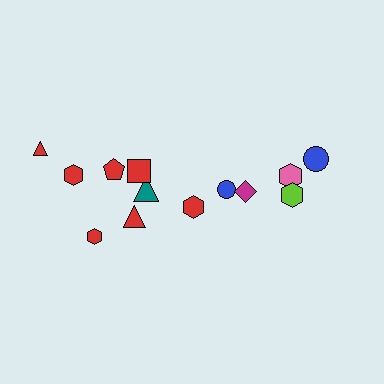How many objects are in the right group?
There are 5 objects.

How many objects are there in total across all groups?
There are 13 objects.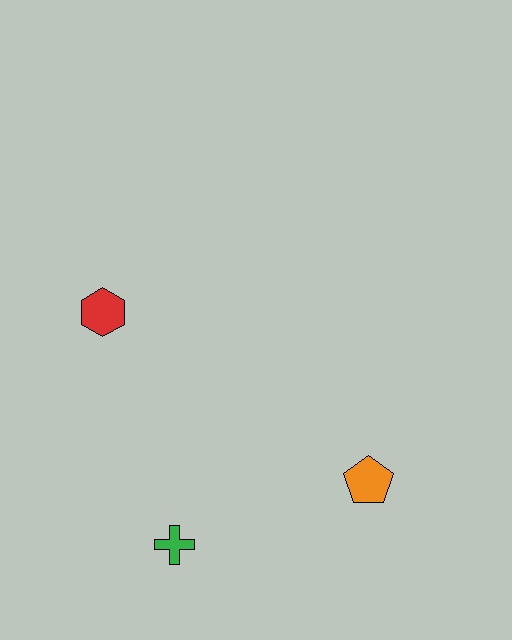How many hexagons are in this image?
There is 1 hexagon.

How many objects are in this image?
There are 3 objects.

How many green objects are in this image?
There is 1 green object.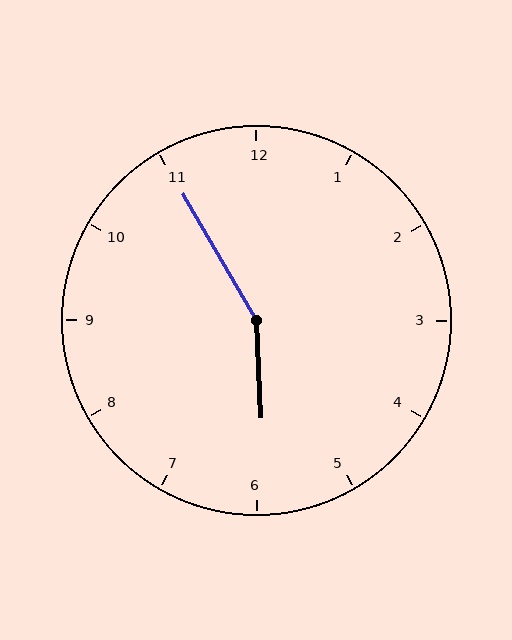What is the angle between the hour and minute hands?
Approximately 152 degrees.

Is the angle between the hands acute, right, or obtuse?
It is obtuse.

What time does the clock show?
5:55.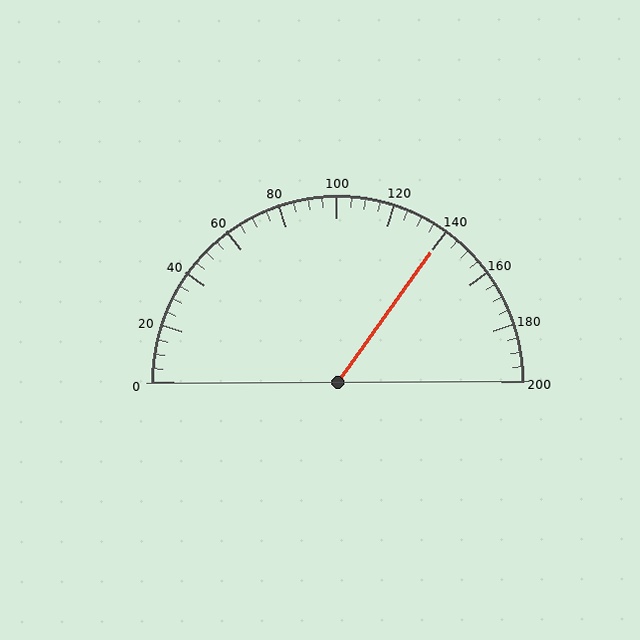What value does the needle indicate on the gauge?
The needle indicates approximately 140.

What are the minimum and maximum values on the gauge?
The gauge ranges from 0 to 200.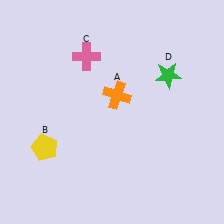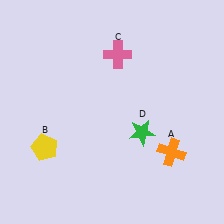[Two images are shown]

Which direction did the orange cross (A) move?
The orange cross (A) moved down.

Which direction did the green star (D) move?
The green star (D) moved down.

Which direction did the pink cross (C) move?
The pink cross (C) moved right.